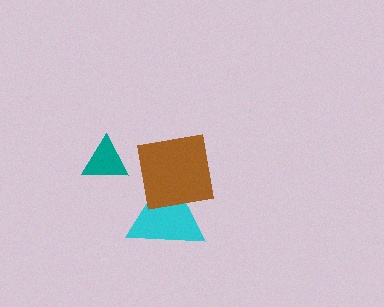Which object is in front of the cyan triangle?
The brown square is in front of the cyan triangle.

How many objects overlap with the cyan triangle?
1 object overlaps with the cyan triangle.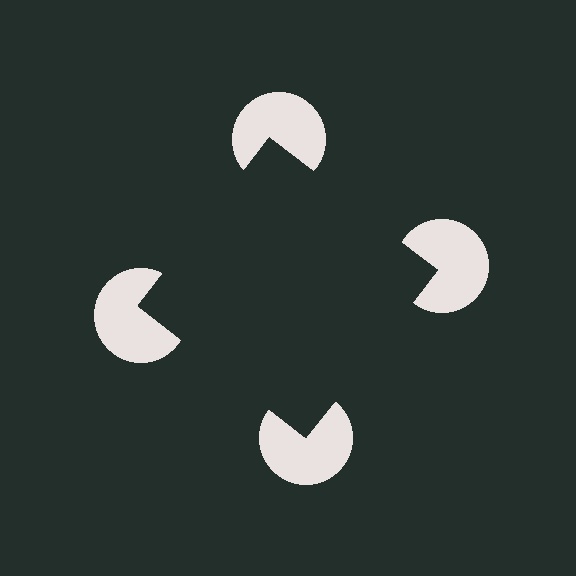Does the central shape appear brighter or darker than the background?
It typically appears slightly darker than the background, even though no actual brightness change is drawn.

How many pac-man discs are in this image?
There are 4 — one at each vertex of the illusory square.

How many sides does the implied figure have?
4 sides.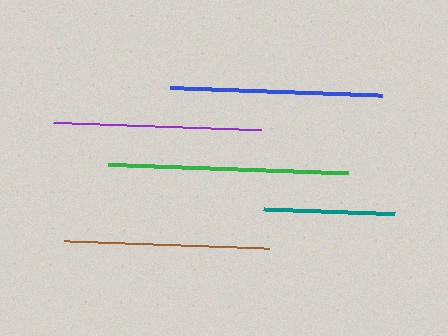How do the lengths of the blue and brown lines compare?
The blue and brown lines are approximately the same length.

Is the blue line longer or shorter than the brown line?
The blue line is longer than the brown line.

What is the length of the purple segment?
The purple segment is approximately 208 pixels long.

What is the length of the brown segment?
The brown segment is approximately 205 pixels long.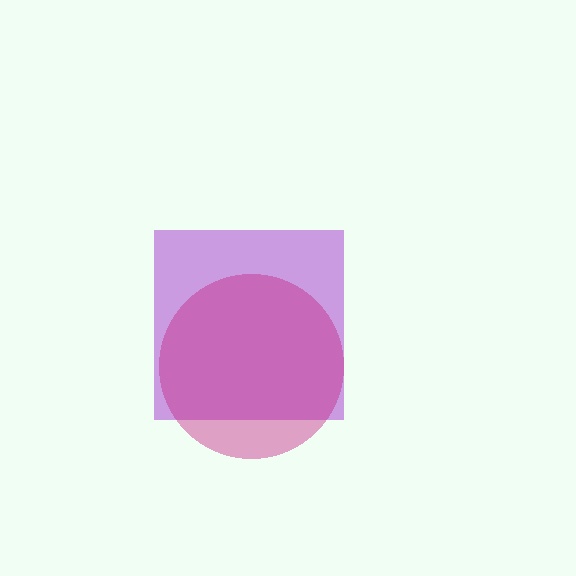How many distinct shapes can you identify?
There are 2 distinct shapes: a purple square, a magenta circle.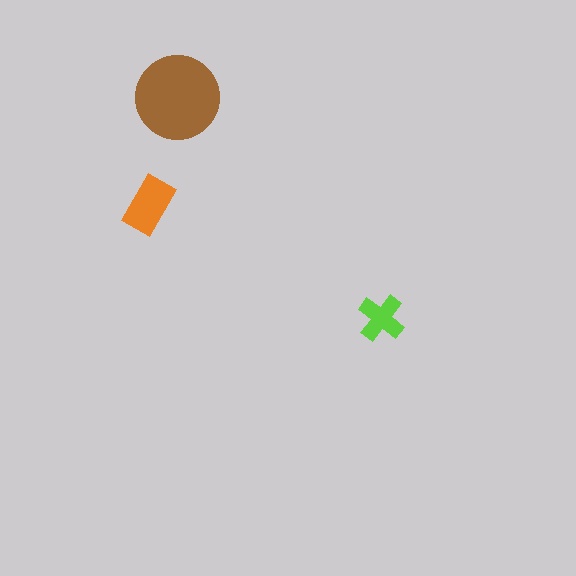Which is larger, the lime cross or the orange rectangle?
The orange rectangle.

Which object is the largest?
The brown circle.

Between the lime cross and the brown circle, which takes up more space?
The brown circle.